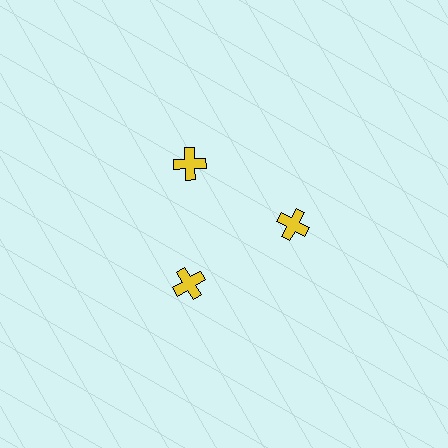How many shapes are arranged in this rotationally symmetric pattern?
There are 3 shapes, arranged in 3 groups of 1.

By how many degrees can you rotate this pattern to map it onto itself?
The pattern maps onto itself every 120 degrees of rotation.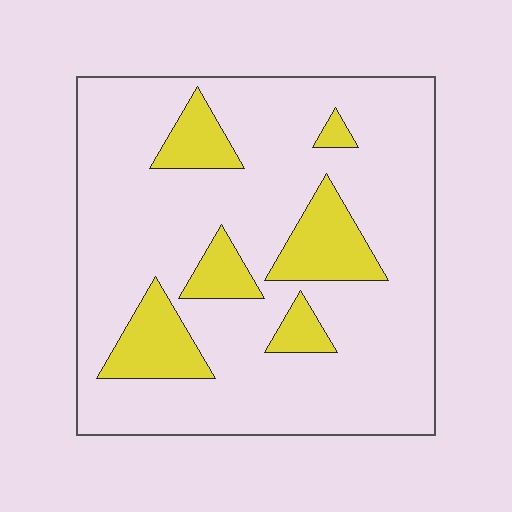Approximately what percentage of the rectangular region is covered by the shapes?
Approximately 20%.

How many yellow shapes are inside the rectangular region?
6.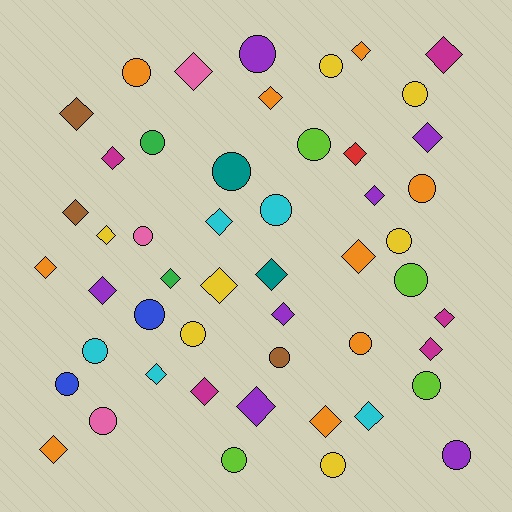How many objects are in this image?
There are 50 objects.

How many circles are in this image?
There are 23 circles.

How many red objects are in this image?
There is 1 red object.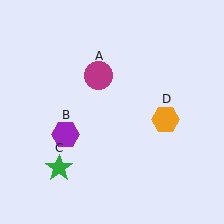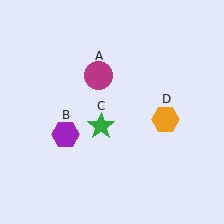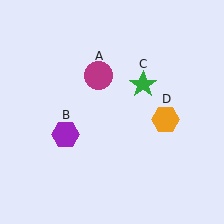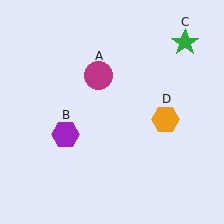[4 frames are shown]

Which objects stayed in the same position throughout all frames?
Magenta circle (object A) and purple hexagon (object B) and orange hexagon (object D) remained stationary.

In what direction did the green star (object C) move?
The green star (object C) moved up and to the right.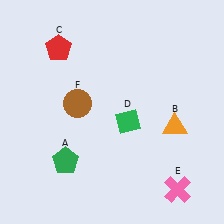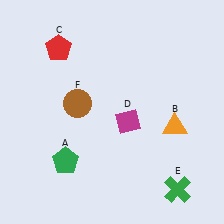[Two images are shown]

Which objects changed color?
D changed from green to magenta. E changed from pink to green.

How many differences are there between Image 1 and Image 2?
There are 2 differences between the two images.